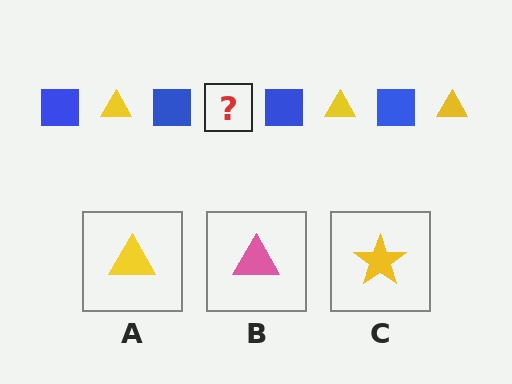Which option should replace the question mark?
Option A.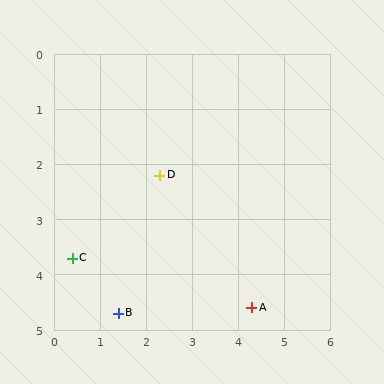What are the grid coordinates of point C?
Point C is at approximately (0.4, 3.7).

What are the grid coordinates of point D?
Point D is at approximately (2.3, 2.2).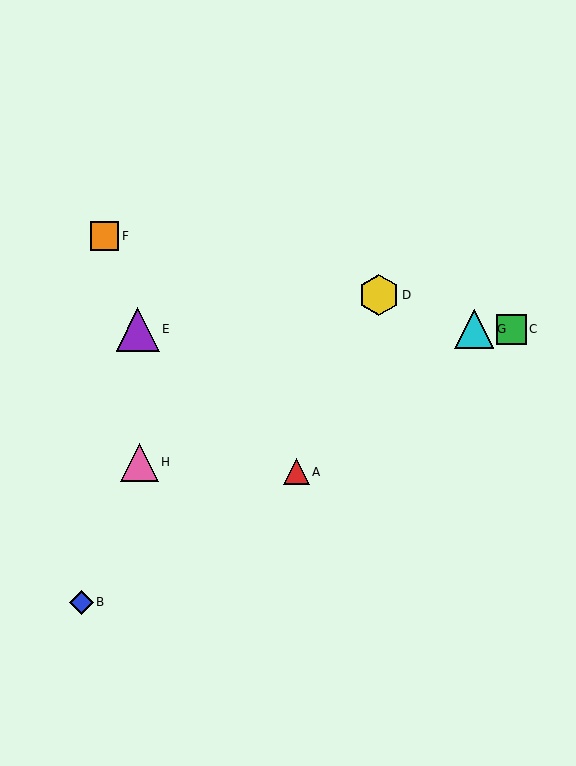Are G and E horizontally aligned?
Yes, both are at y≈329.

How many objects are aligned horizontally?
3 objects (C, E, G) are aligned horizontally.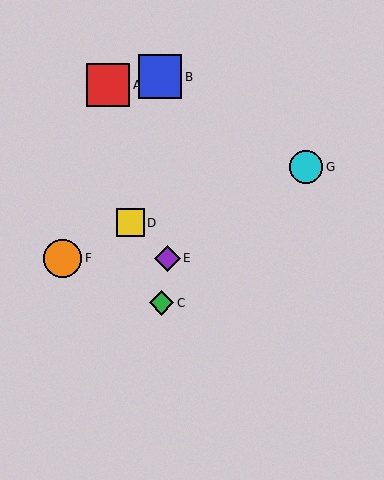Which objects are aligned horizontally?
Objects E, F are aligned horizontally.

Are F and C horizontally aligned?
No, F is at y≈258 and C is at y≈303.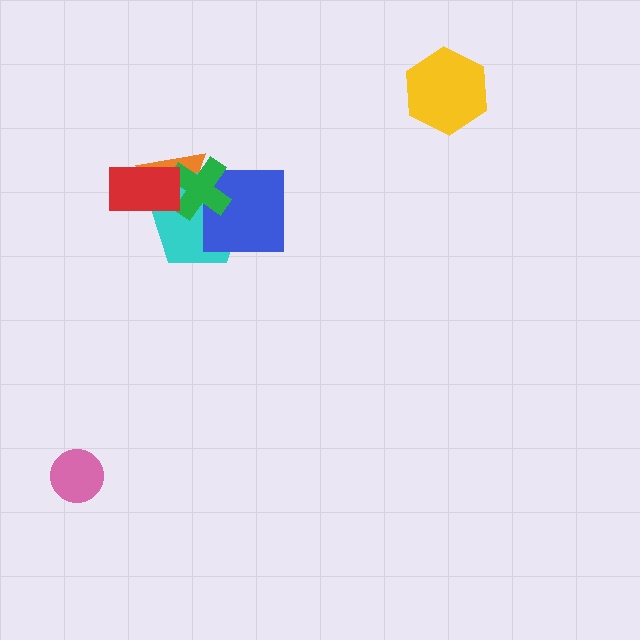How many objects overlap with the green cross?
4 objects overlap with the green cross.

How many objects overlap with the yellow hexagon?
0 objects overlap with the yellow hexagon.